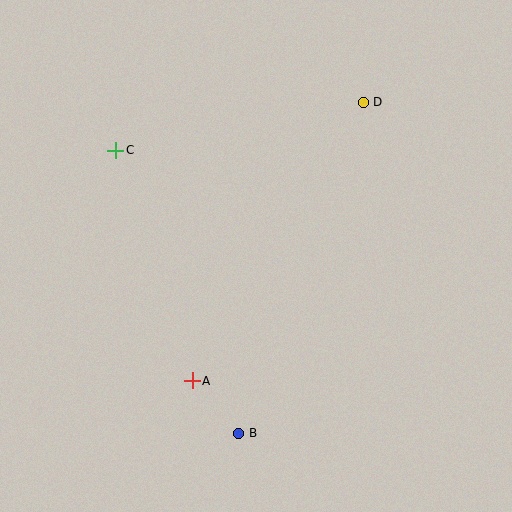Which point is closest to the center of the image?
Point A at (192, 381) is closest to the center.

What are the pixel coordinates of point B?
Point B is at (239, 433).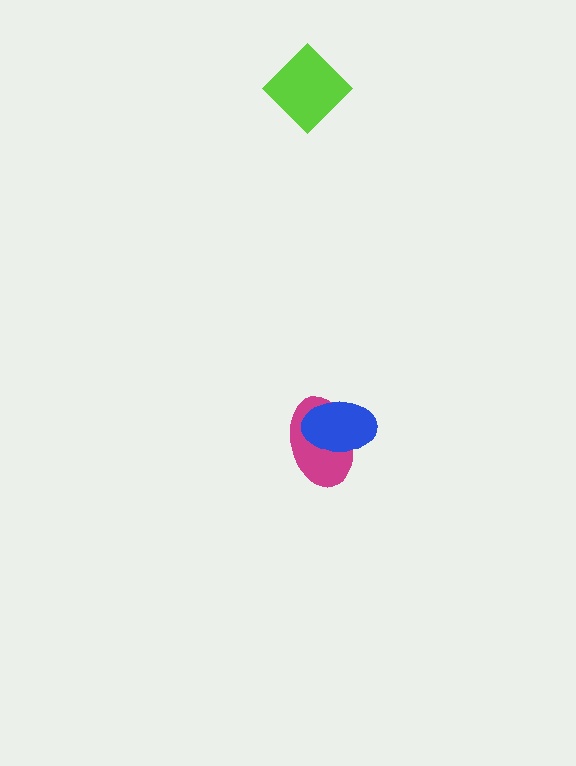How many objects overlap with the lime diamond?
0 objects overlap with the lime diamond.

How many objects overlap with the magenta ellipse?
1 object overlaps with the magenta ellipse.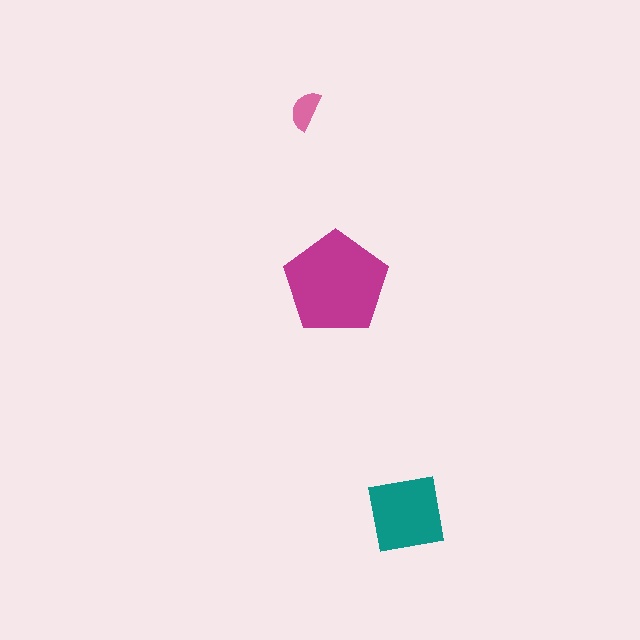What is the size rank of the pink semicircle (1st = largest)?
3rd.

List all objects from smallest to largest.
The pink semicircle, the teal square, the magenta pentagon.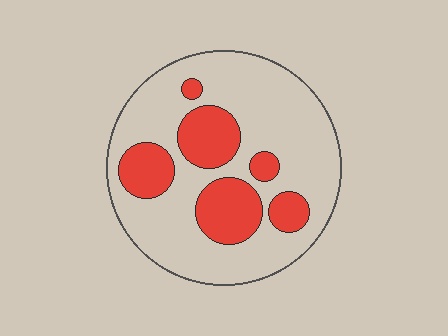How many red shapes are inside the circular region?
6.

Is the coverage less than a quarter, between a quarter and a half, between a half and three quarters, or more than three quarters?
Between a quarter and a half.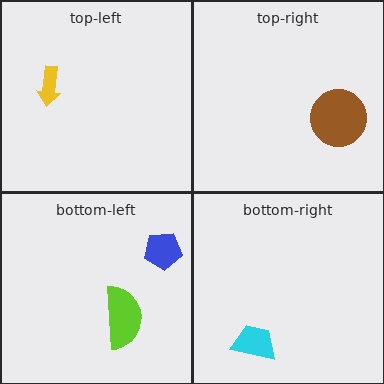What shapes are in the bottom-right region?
The cyan trapezoid.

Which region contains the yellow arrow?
The top-left region.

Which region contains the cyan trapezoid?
The bottom-right region.